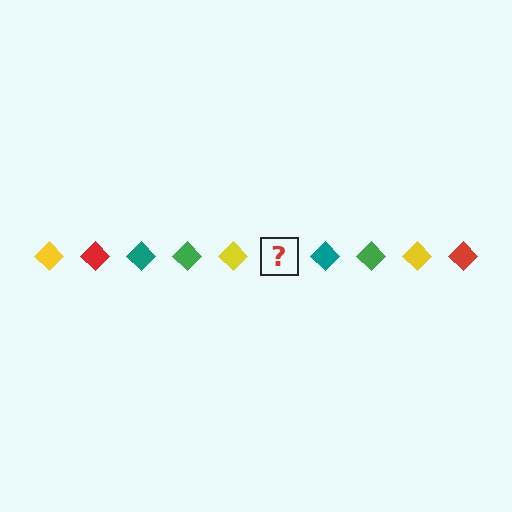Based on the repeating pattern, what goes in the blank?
The blank should be a red diamond.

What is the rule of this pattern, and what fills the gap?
The rule is that the pattern cycles through yellow, red, teal, green diamonds. The gap should be filled with a red diamond.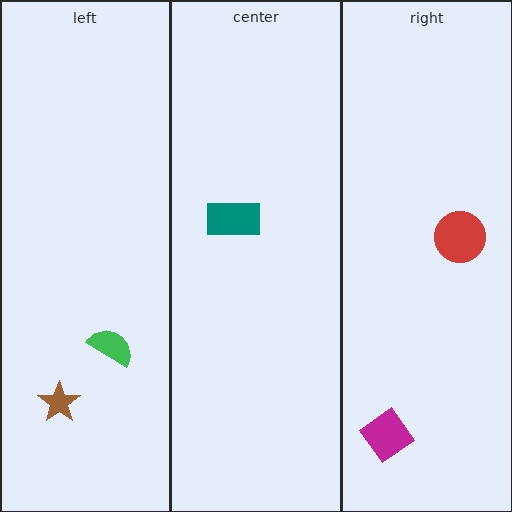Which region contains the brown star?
The left region.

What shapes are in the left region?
The brown star, the green semicircle.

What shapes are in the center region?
The teal rectangle.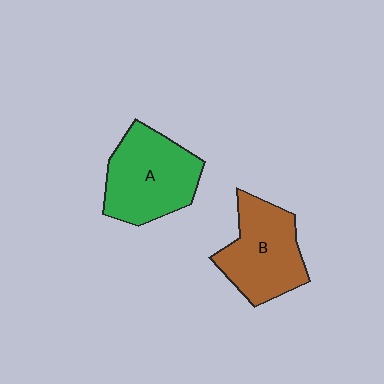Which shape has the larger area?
Shape A (green).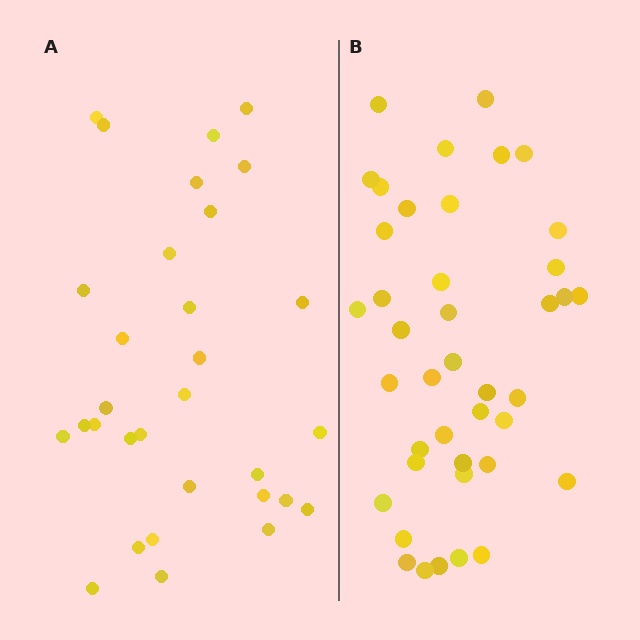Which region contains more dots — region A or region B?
Region B (the right region) has more dots.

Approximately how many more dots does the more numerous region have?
Region B has roughly 10 or so more dots than region A.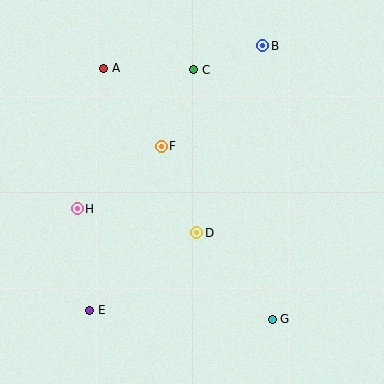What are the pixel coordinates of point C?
Point C is at (194, 70).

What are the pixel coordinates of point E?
Point E is at (90, 310).